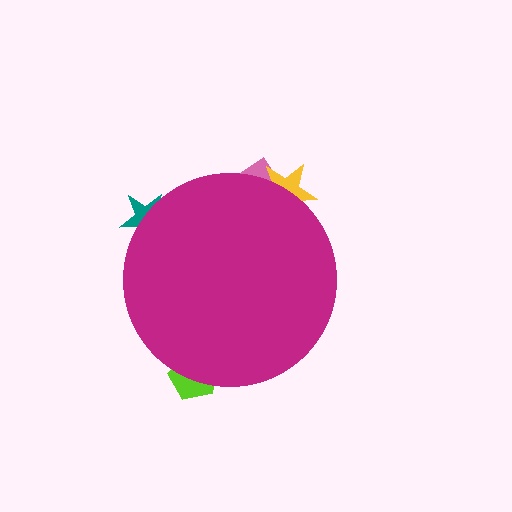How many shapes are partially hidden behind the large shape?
4 shapes are partially hidden.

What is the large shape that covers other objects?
A magenta circle.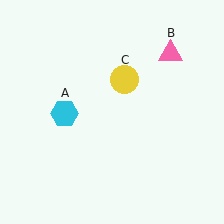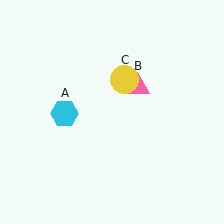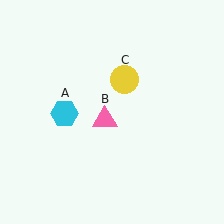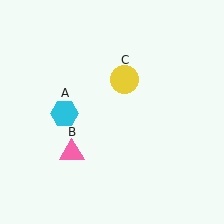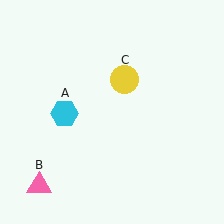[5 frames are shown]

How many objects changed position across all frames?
1 object changed position: pink triangle (object B).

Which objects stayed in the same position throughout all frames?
Cyan hexagon (object A) and yellow circle (object C) remained stationary.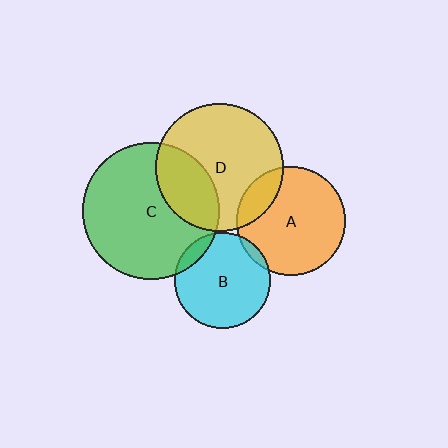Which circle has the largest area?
Circle C (green).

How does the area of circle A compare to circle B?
Approximately 1.3 times.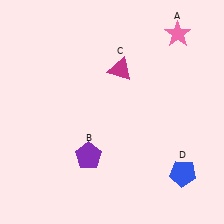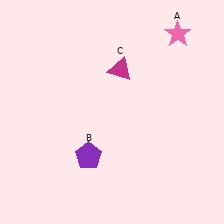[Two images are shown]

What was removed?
The blue pentagon (D) was removed in Image 2.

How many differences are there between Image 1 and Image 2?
There is 1 difference between the two images.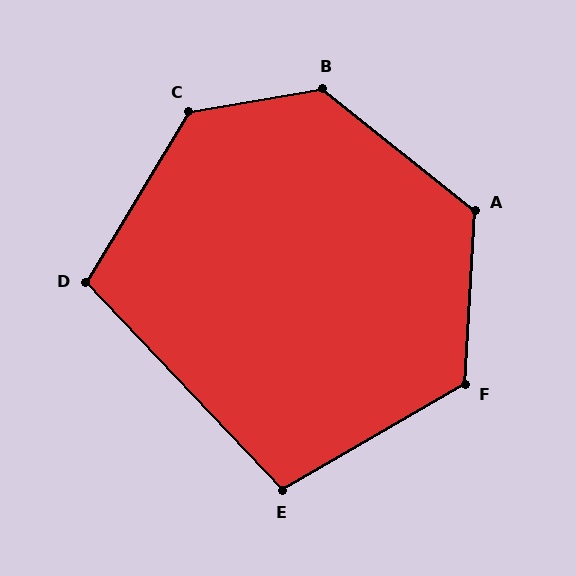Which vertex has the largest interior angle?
B, at approximately 131 degrees.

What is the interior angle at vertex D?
Approximately 106 degrees (obtuse).